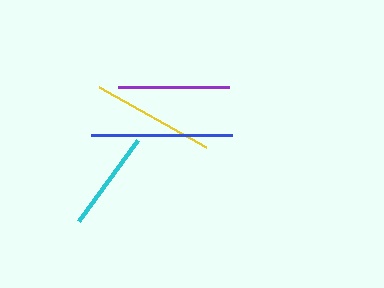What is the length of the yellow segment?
The yellow segment is approximately 123 pixels long.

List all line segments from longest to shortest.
From longest to shortest: blue, yellow, purple, cyan.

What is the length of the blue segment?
The blue segment is approximately 141 pixels long.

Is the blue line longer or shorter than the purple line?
The blue line is longer than the purple line.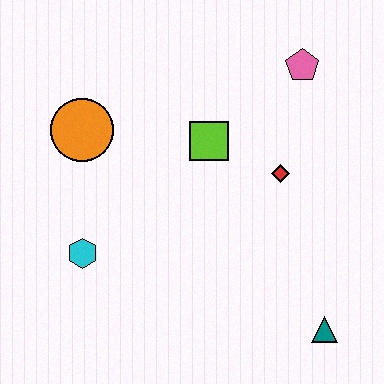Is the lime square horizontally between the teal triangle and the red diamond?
No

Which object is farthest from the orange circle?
The teal triangle is farthest from the orange circle.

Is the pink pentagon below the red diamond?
No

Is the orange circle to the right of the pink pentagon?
No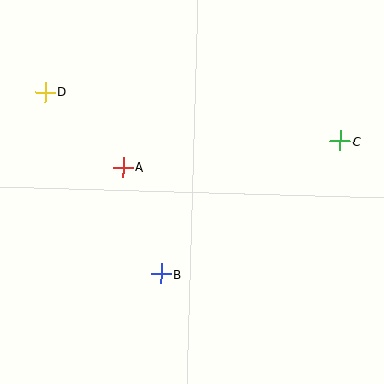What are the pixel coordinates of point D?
Point D is at (45, 92).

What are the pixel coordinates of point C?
Point C is at (340, 141).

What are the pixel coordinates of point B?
Point B is at (161, 274).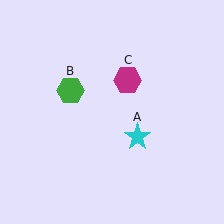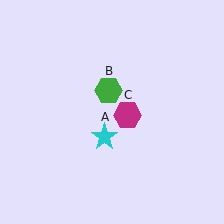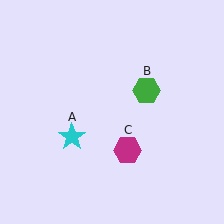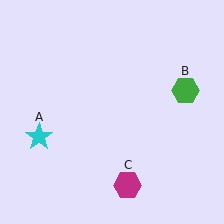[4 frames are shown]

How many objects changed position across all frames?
3 objects changed position: cyan star (object A), green hexagon (object B), magenta hexagon (object C).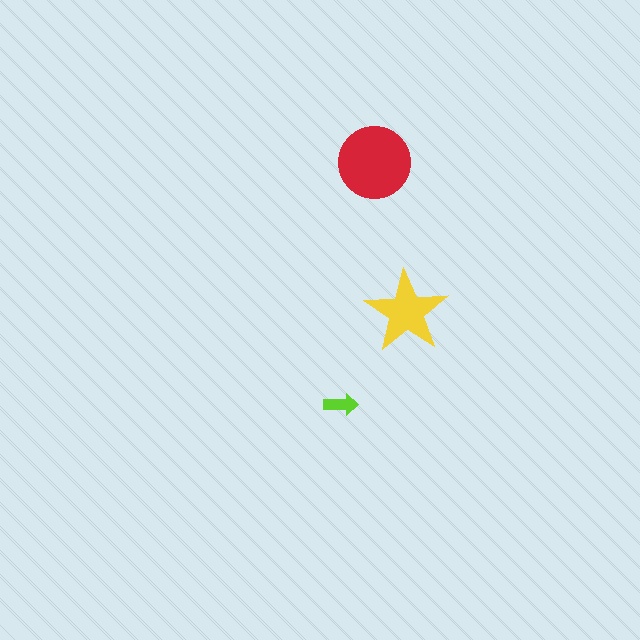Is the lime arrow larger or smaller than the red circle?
Smaller.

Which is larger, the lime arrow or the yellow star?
The yellow star.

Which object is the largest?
The red circle.